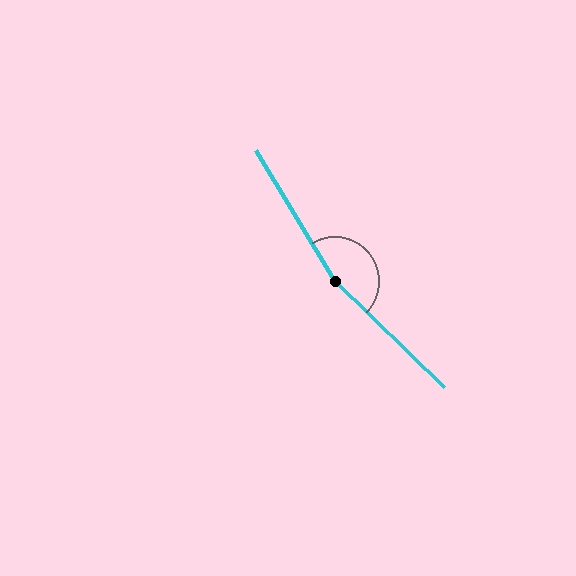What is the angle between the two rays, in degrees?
Approximately 165 degrees.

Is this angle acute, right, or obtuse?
It is obtuse.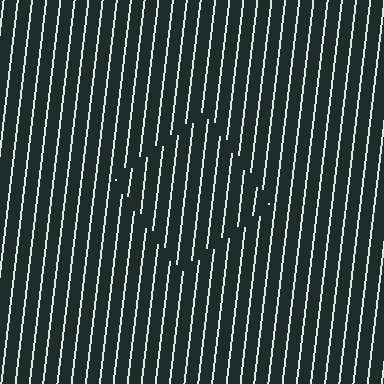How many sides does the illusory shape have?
4 sides — the line-ends trace a square.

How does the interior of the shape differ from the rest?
The interior of the shape contains the same grating, shifted by half a period — the contour is defined by the phase discontinuity where line-ends from the inner and outer gratings abut.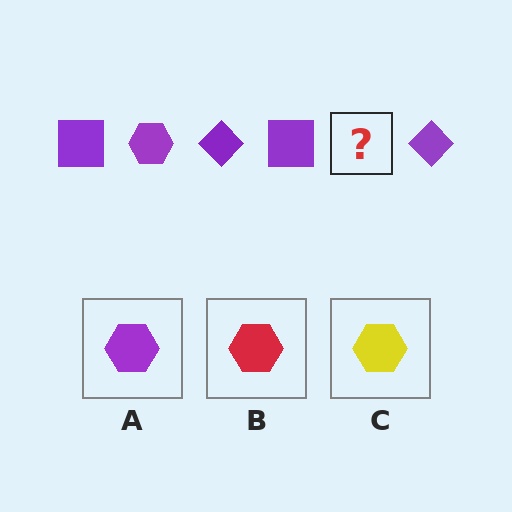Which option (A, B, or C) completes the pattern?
A.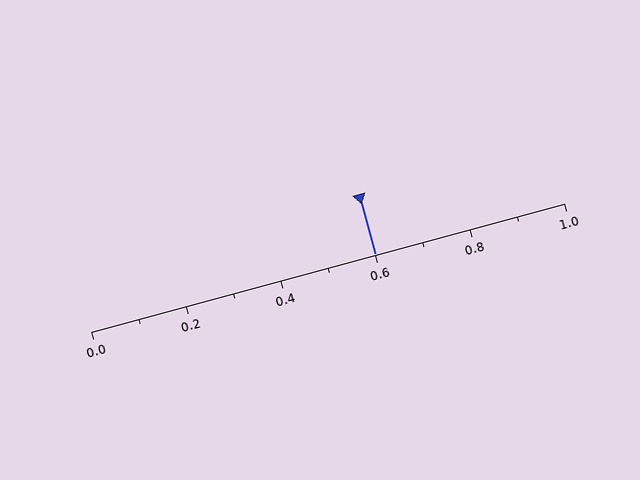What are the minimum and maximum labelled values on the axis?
The axis runs from 0.0 to 1.0.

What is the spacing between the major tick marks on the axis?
The major ticks are spaced 0.2 apart.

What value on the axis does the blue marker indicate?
The marker indicates approximately 0.6.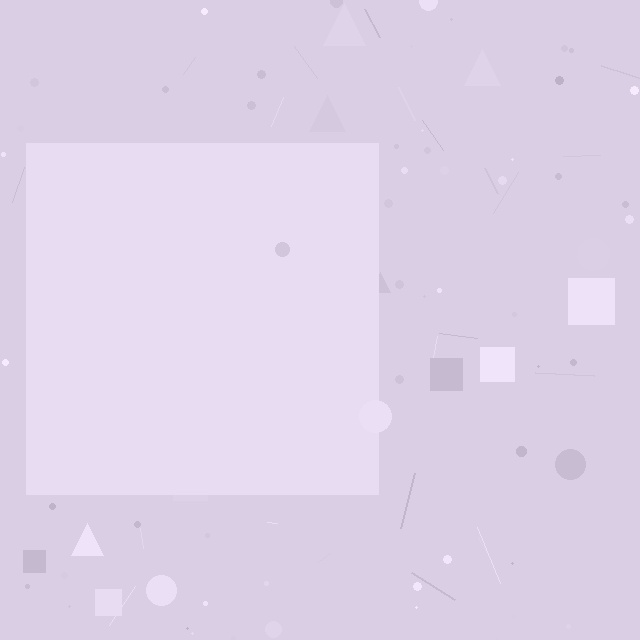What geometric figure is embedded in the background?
A square is embedded in the background.